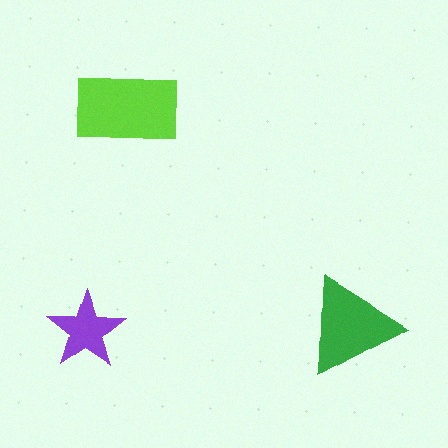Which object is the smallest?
The purple star.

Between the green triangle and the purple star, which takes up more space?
The green triangle.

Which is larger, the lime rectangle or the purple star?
The lime rectangle.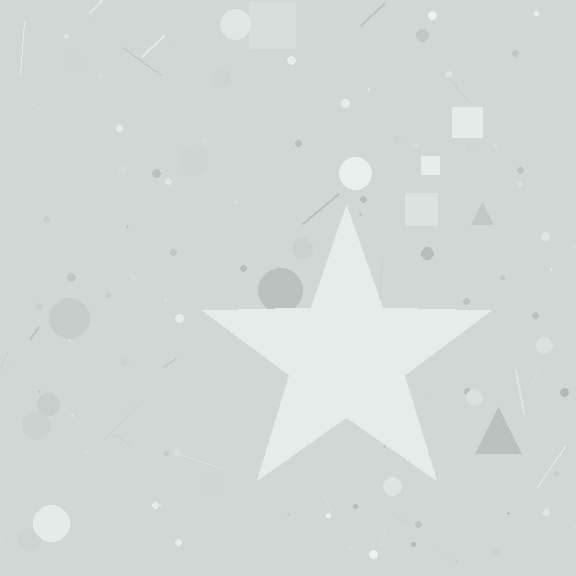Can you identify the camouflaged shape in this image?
The camouflaged shape is a star.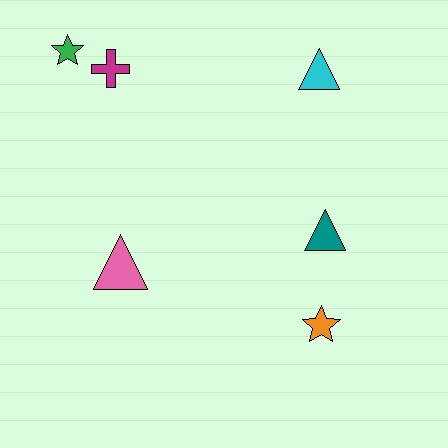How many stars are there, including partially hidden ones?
There are 2 stars.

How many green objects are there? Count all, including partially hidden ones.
There is 1 green object.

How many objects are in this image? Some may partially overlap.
There are 6 objects.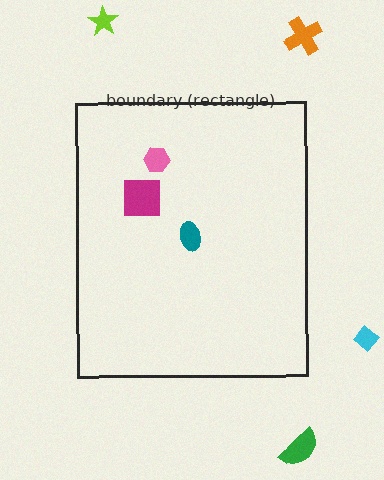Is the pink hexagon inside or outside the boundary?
Inside.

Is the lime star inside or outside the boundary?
Outside.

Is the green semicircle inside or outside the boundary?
Outside.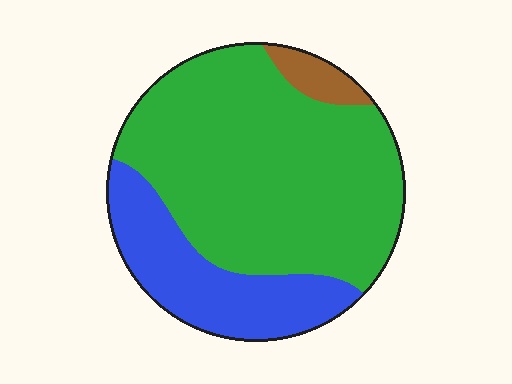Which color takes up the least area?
Brown, at roughly 5%.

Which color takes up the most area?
Green, at roughly 70%.